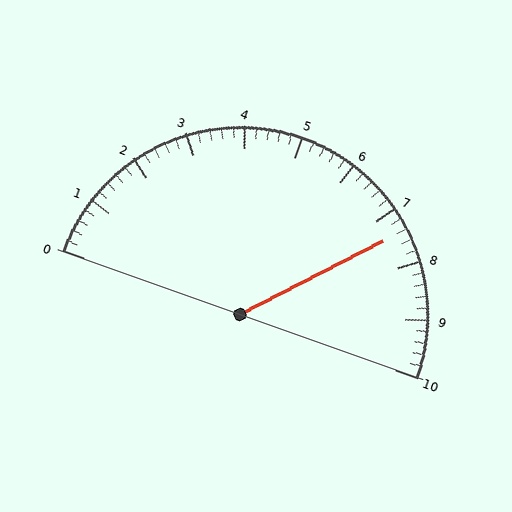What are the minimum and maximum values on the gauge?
The gauge ranges from 0 to 10.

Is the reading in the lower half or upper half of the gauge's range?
The reading is in the upper half of the range (0 to 10).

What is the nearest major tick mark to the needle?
The nearest major tick mark is 7.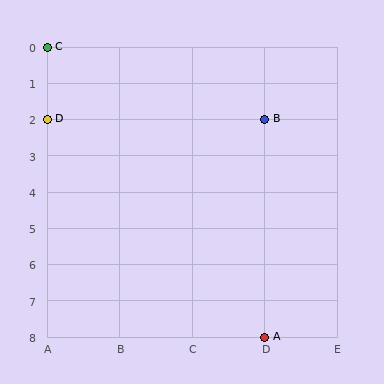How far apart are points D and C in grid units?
Points D and C are 2 rows apart.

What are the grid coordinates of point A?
Point A is at grid coordinates (D, 8).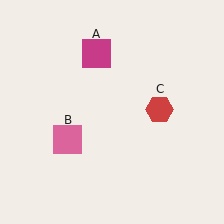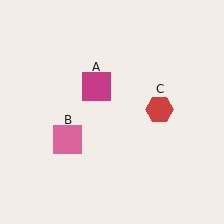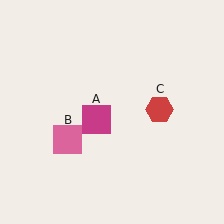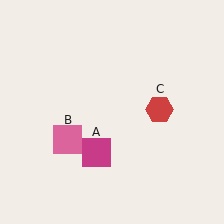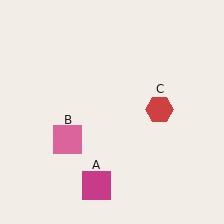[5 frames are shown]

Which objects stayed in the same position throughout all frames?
Pink square (object B) and red hexagon (object C) remained stationary.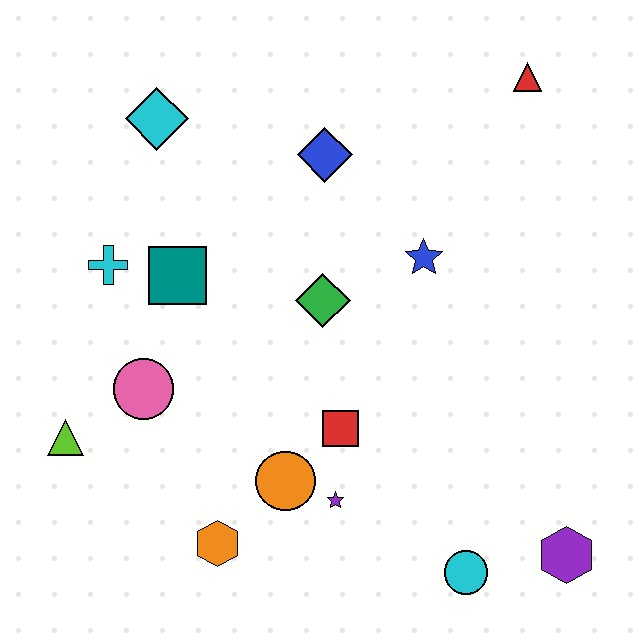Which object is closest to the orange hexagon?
The orange circle is closest to the orange hexagon.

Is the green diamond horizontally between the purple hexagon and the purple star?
No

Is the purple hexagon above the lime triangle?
No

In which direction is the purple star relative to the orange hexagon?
The purple star is to the right of the orange hexagon.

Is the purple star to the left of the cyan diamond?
No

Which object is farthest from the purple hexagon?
The cyan diamond is farthest from the purple hexagon.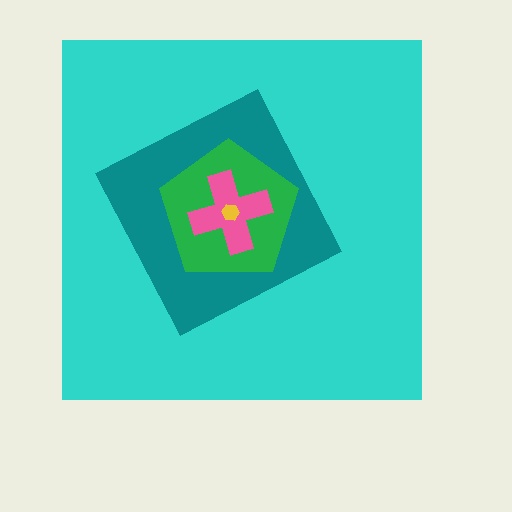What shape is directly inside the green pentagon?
The pink cross.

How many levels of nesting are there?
5.